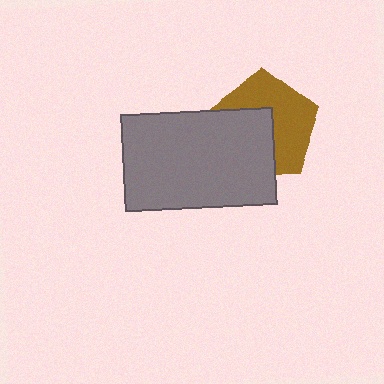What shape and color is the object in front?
The object in front is a gray rectangle.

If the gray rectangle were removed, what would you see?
You would see the complete brown pentagon.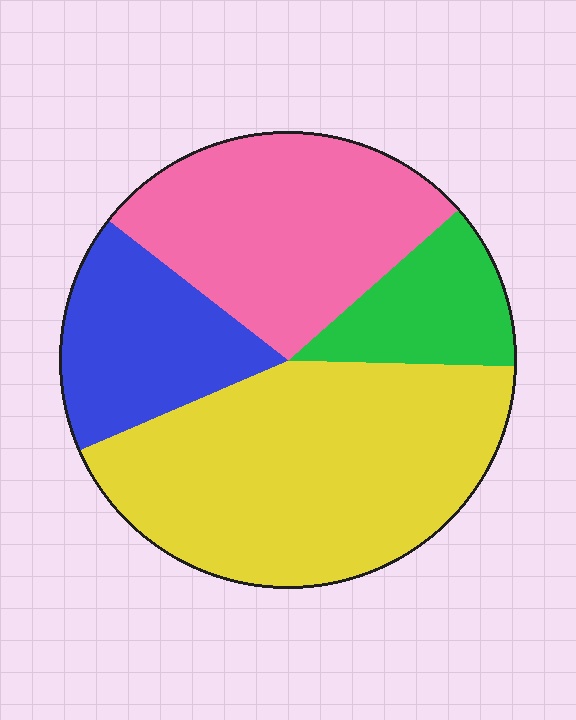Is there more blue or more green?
Blue.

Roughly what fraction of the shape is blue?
Blue takes up less than a quarter of the shape.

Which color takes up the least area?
Green, at roughly 10%.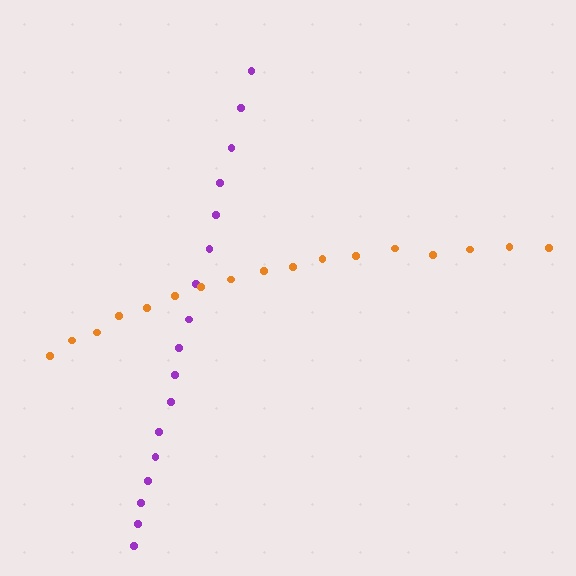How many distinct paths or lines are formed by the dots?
There are 2 distinct paths.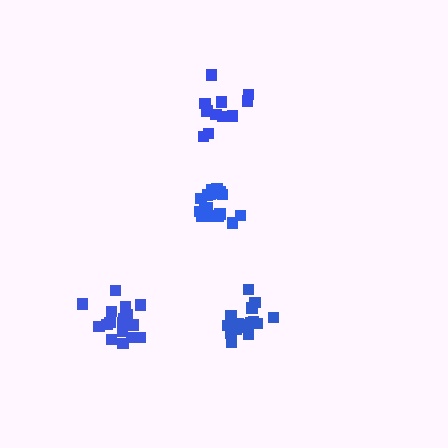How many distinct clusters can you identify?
There are 4 distinct clusters.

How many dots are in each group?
Group 1: 17 dots, Group 2: 17 dots, Group 3: 11 dots, Group 4: 16 dots (61 total).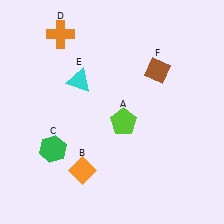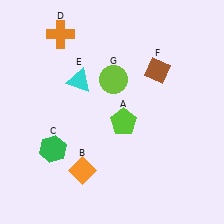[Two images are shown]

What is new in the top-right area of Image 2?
A lime circle (G) was added in the top-right area of Image 2.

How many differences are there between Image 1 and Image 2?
There is 1 difference between the two images.